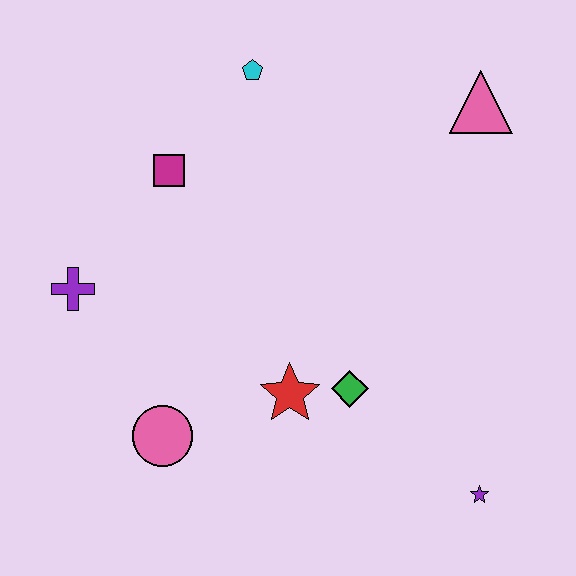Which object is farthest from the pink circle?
The pink triangle is farthest from the pink circle.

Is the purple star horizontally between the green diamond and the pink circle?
No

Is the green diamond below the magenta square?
Yes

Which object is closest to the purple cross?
The magenta square is closest to the purple cross.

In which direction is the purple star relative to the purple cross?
The purple star is to the right of the purple cross.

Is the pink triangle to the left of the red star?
No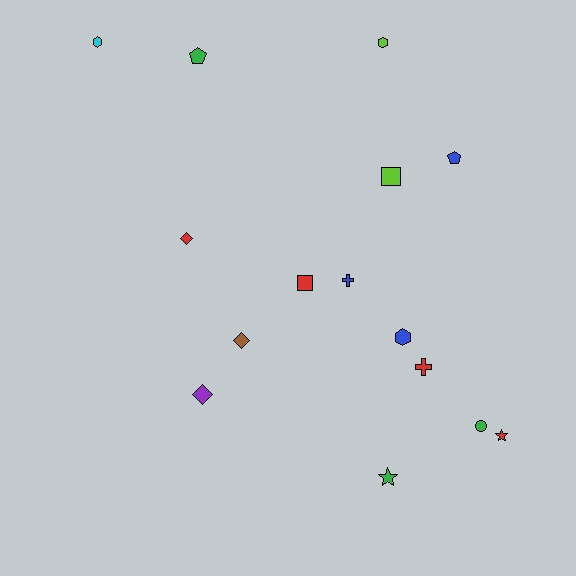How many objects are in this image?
There are 15 objects.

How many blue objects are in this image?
There are 3 blue objects.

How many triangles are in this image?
There are no triangles.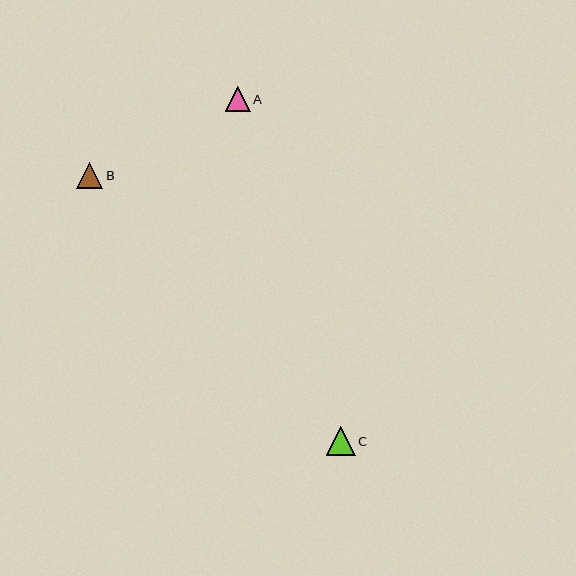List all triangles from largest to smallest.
From largest to smallest: C, B, A.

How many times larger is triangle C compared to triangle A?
Triangle C is approximately 1.1 times the size of triangle A.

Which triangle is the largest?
Triangle C is the largest with a size of approximately 28 pixels.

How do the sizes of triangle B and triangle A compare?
Triangle B and triangle A are approximately the same size.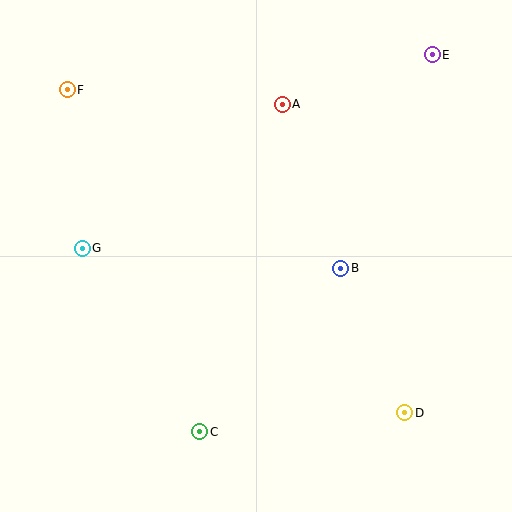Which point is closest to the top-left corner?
Point F is closest to the top-left corner.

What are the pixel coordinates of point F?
Point F is at (67, 90).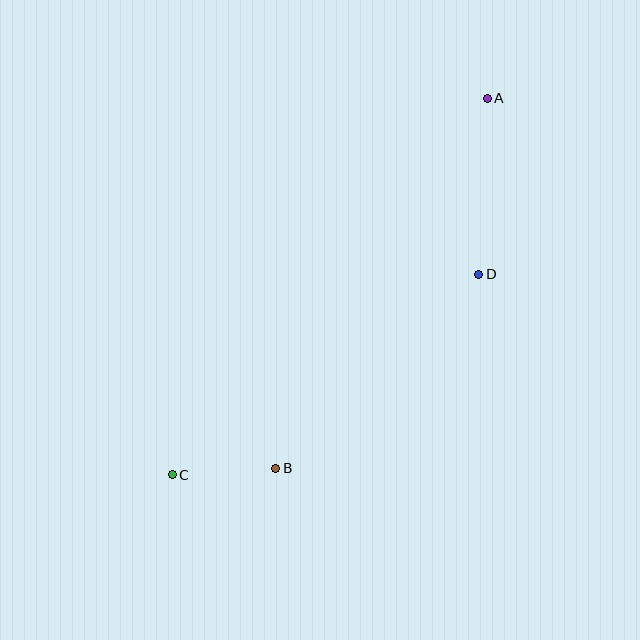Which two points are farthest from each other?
Points A and C are farthest from each other.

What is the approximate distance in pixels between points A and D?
The distance between A and D is approximately 176 pixels.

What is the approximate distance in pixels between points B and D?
The distance between B and D is approximately 281 pixels.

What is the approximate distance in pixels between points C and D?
The distance between C and D is approximately 366 pixels.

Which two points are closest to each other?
Points B and C are closest to each other.